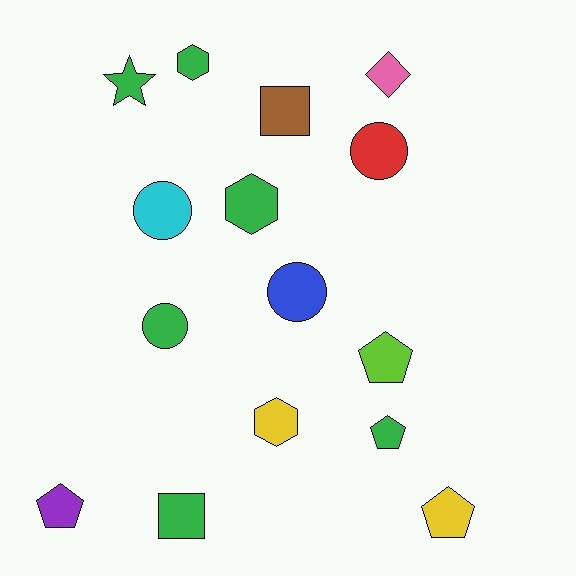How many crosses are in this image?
There are no crosses.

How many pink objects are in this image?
There is 1 pink object.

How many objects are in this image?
There are 15 objects.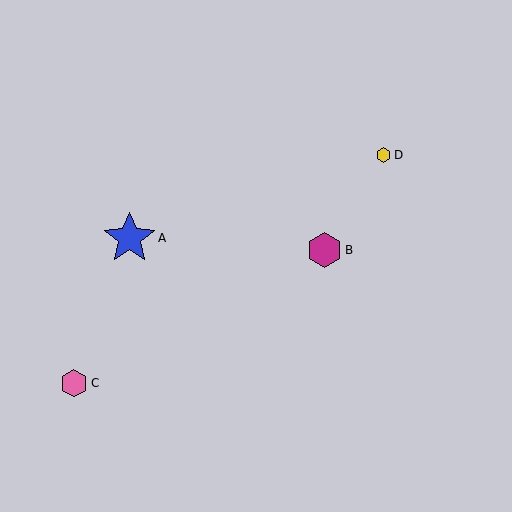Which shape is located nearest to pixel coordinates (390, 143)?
The yellow hexagon (labeled D) at (384, 155) is nearest to that location.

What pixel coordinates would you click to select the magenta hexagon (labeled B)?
Click at (325, 250) to select the magenta hexagon B.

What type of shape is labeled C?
Shape C is a pink hexagon.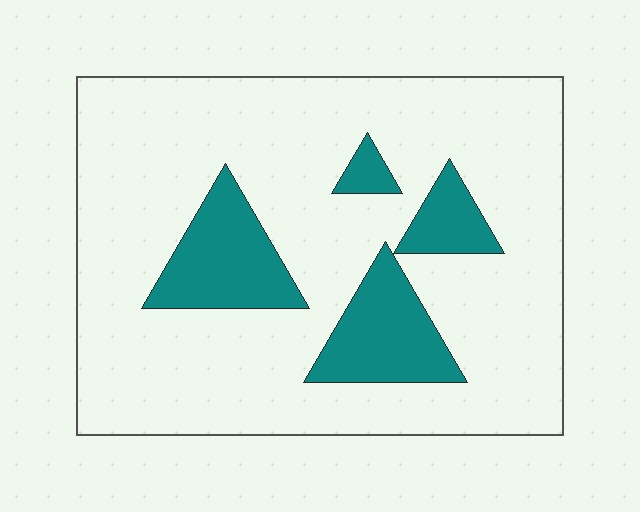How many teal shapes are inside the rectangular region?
4.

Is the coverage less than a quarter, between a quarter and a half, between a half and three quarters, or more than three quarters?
Less than a quarter.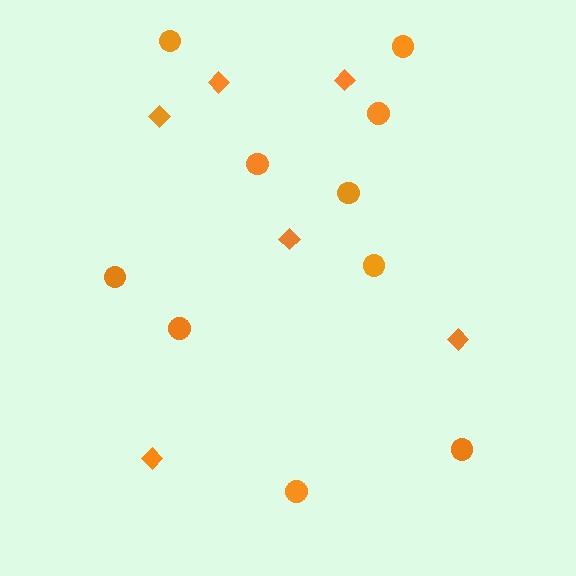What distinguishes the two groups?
There are 2 groups: one group of diamonds (6) and one group of circles (10).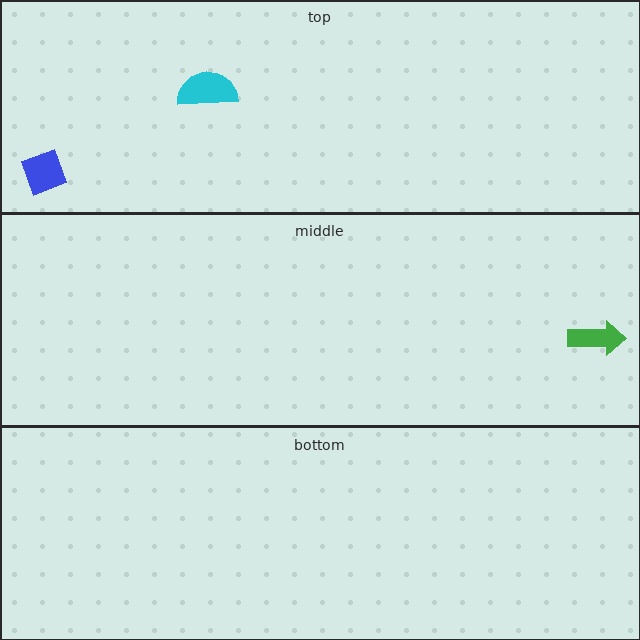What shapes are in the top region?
The cyan semicircle, the blue diamond.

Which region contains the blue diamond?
The top region.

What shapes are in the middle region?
The green arrow.